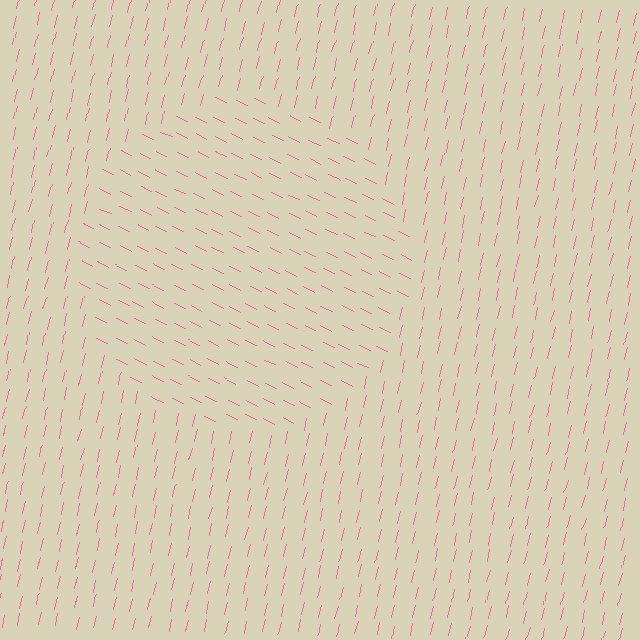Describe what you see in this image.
The image is filled with small pink line segments. A circle region in the image has lines oriented differently from the surrounding lines, creating a visible texture boundary.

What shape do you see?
I see a circle.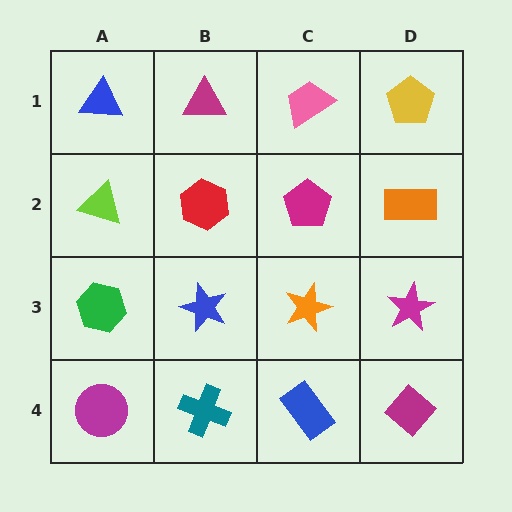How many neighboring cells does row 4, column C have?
3.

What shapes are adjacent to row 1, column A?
A lime triangle (row 2, column A), a magenta triangle (row 1, column B).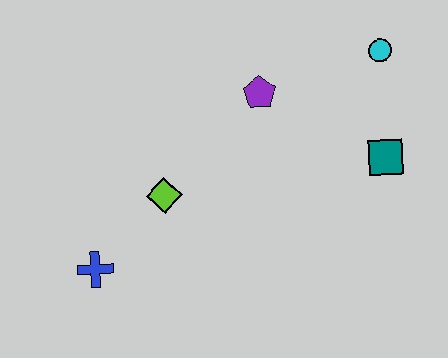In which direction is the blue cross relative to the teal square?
The blue cross is to the left of the teal square.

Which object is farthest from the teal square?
The blue cross is farthest from the teal square.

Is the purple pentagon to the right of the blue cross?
Yes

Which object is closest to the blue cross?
The lime diamond is closest to the blue cross.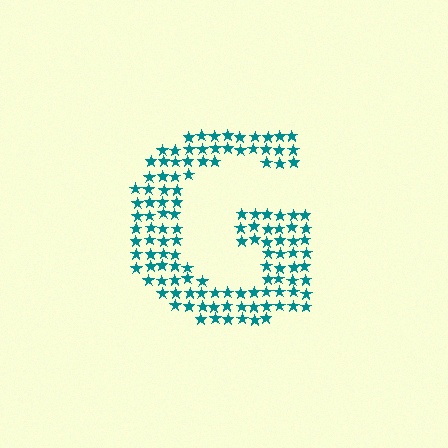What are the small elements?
The small elements are stars.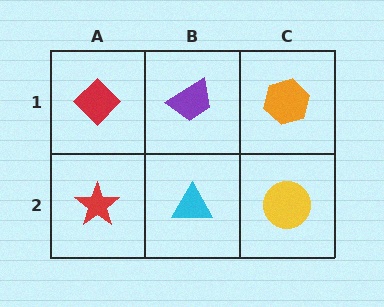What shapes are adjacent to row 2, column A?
A red diamond (row 1, column A), a cyan triangle (row 2, column B).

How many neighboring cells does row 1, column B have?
3.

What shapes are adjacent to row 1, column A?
A red star (row 2, column A), a purple trapezoid (row 1, column B).